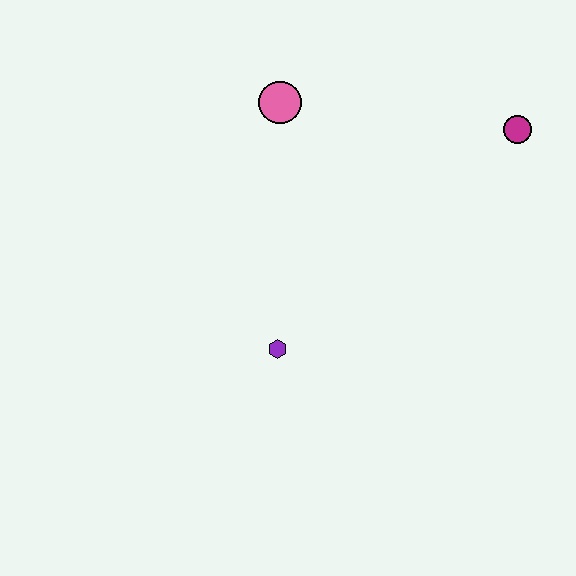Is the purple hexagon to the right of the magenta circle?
No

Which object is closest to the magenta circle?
The pink circle is closest to the magenta circle.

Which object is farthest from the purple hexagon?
The magenta circle is farthest from the purple hexagon.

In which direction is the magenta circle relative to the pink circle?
The magenta circle is to the right of the pink circle.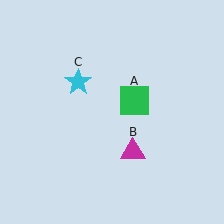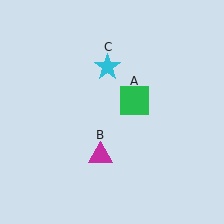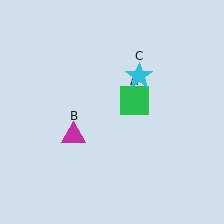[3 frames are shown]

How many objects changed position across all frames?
2 objects changed position: magenta triangle (object B), cyan star (object C).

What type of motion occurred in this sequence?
The magenta triangle (object B), cyan star (object C) rotated clockwise around the center of the scene.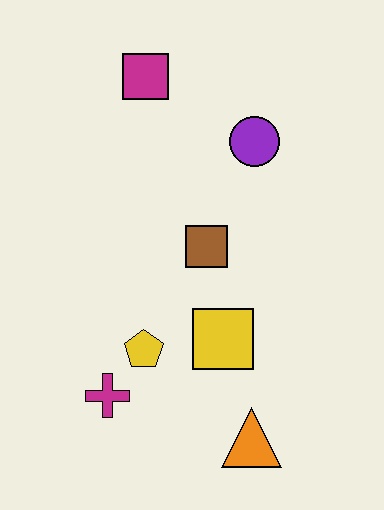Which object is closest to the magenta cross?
The yellow pentagon is closest to the magenta cross.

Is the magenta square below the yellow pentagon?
No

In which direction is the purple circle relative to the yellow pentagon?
The purple circle is above the yellow pentagon.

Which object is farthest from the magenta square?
The orange triangle is farthest from the magenta square.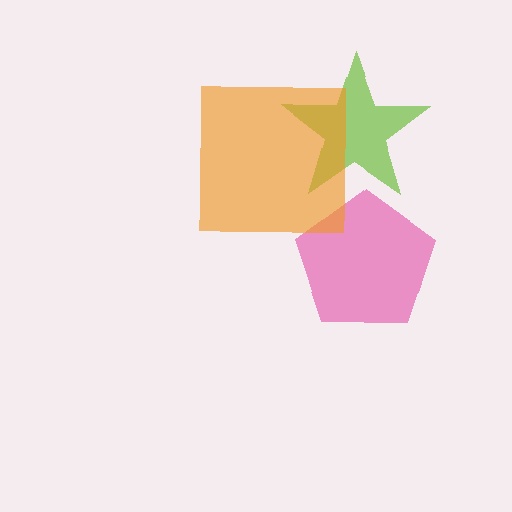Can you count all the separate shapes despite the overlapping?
Yes, there are 3 separate shapes.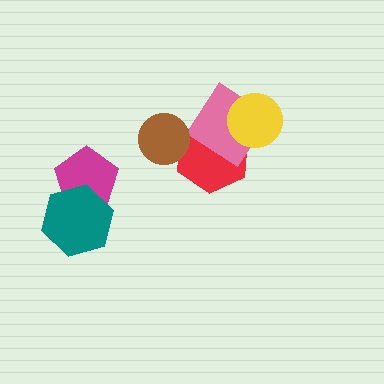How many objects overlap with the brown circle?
1 object overlaps with the brown circle.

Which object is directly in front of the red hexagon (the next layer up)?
The pink diamond is directly in front of the red hexagon.